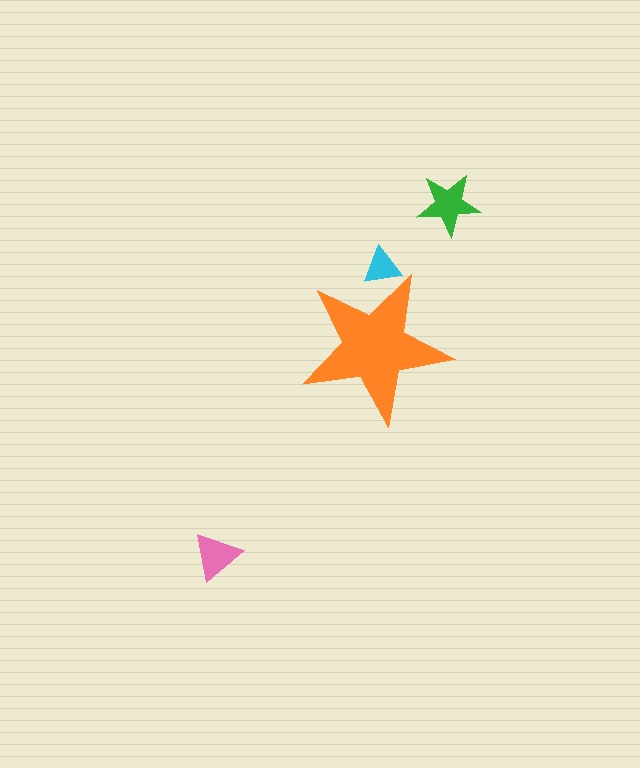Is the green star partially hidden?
No, the green star is fully visible.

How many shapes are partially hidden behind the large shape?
1 shape is partially hidden.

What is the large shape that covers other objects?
An orange star.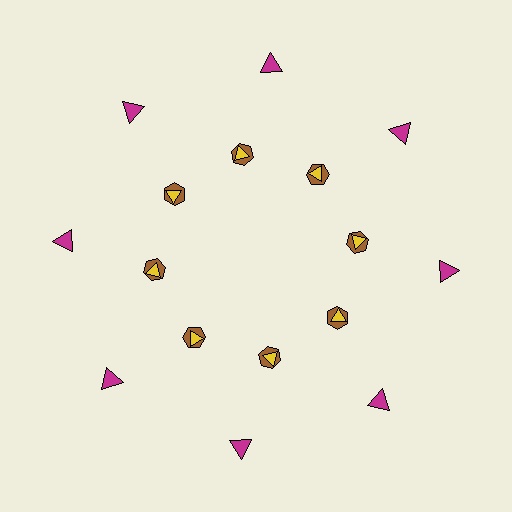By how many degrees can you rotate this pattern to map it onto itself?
The pattern maps onto itself every 45 degrees of rotation.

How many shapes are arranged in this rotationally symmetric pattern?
There are 24 shapes, arranged in 8 groups of 3.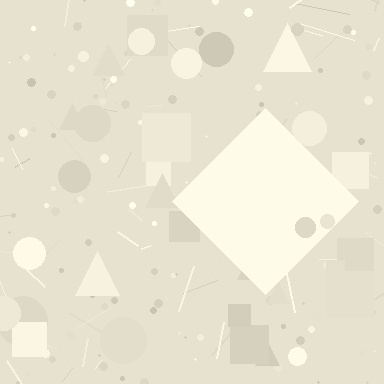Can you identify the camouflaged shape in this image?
The camouflaged shape is a diamond.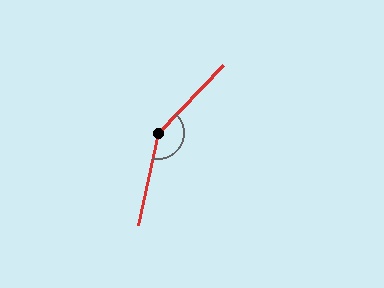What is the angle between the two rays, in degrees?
Approximately 148 degrees.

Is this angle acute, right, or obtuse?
It is obtuse.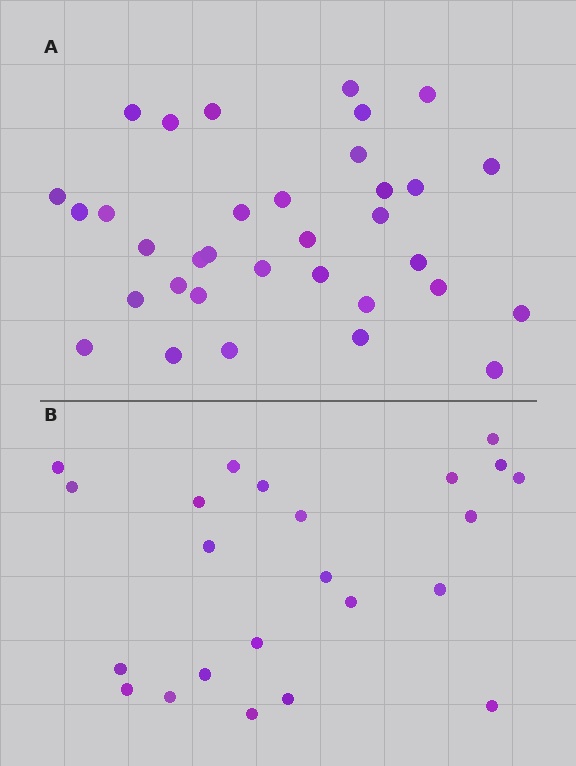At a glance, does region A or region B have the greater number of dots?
Region A (the top region) has more dots.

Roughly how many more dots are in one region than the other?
Region A has roughly 12 or so more dots than region B.